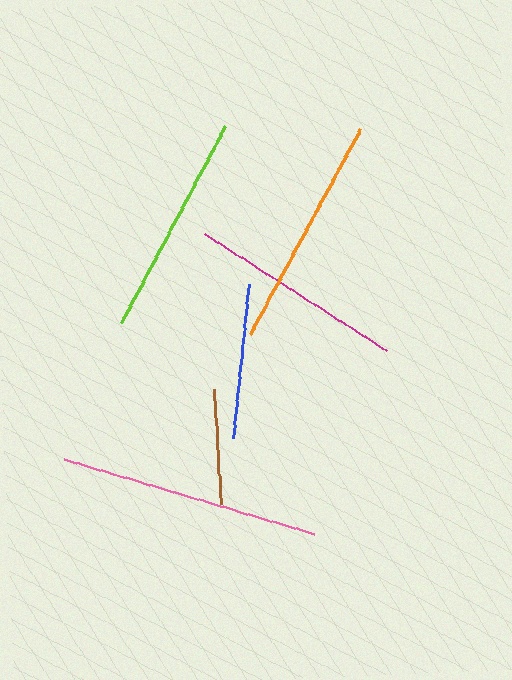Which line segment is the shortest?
The brown line is the shortest at approximately 114 pixels.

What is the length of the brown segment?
The brown segment is approximately 114 pixels long.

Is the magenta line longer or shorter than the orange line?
The orange line is longer than the magenta line.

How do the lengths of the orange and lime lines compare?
The orange and lime lines are approximately the same length.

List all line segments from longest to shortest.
From longest to shortest: pink, orange, lime, magenta, blue, brown.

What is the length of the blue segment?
The blue segment is approximately 155 pixels long.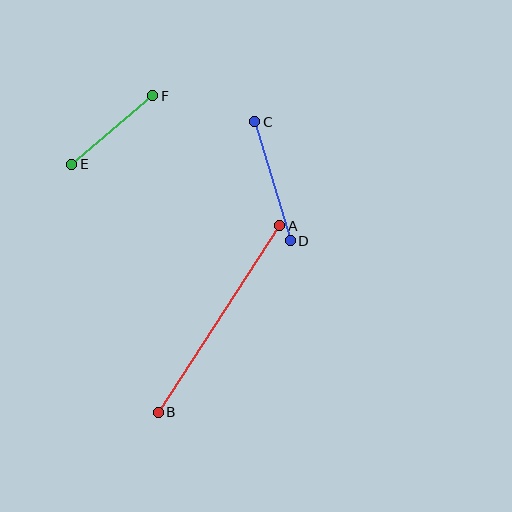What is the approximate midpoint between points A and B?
The midpoint is at approximately (219, 319) pixels.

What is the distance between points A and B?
The distance is approximately 223 pixels.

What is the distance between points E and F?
The distance is approximately 106 pixels.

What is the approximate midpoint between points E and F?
The midpoint is at approximately (112, 130) pixels.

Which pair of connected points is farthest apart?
Points A and B are farthest apart.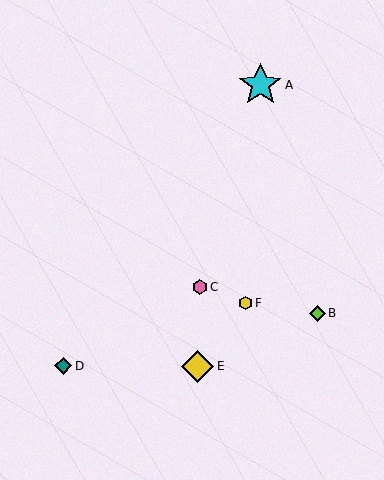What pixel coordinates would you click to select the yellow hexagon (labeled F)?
Click at (245, 303) to select the yellow hexagon F.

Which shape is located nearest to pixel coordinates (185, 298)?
The pink hexagon (labeled C) at (200, 287) is nearest to that location.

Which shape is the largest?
The cyan star (labeled A) is the largest.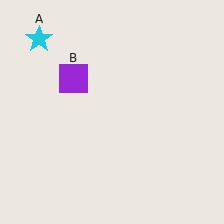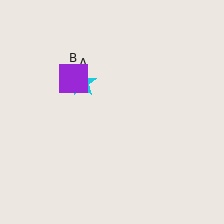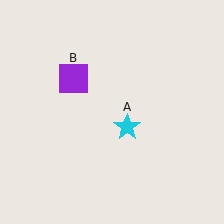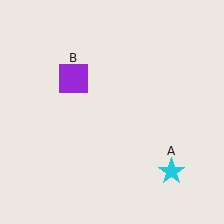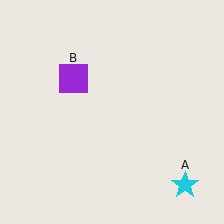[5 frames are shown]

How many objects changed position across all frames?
1 object changed position: cyan star (object A).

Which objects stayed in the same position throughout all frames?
Purple square (object B) remained stationary.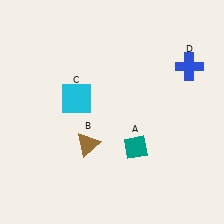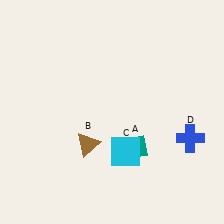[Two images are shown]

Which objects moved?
The objects that moved are: the cyan square (C), the blue cross (D).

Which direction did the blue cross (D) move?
The blue cross (D) moved down.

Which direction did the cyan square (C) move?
The cyan square (C) moved down.